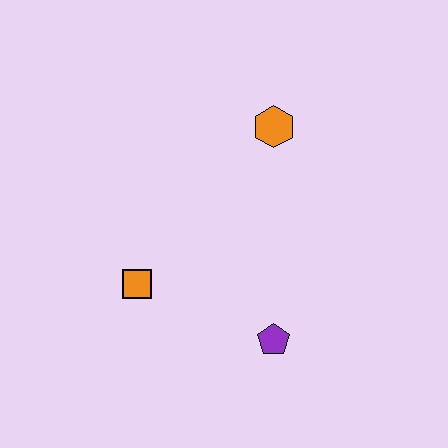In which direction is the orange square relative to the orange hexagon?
The orange square is below the orange hexagon.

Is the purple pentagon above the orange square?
No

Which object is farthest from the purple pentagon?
The orange hexagon is farthest from the purple pentagon.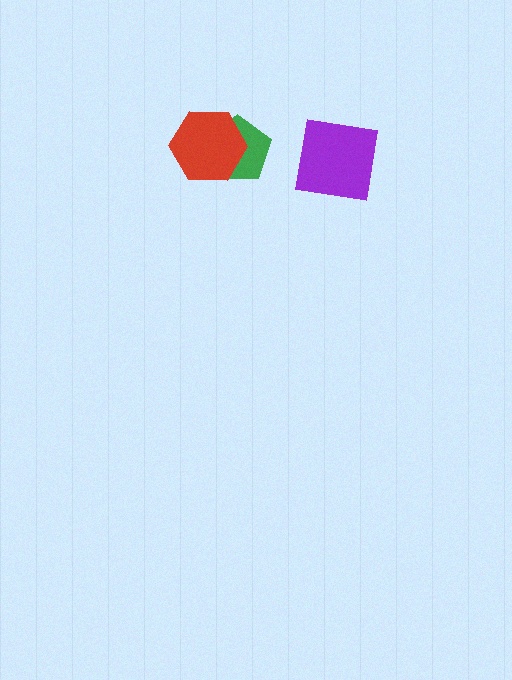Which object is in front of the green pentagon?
The red hexagon is in front of the green pentagon.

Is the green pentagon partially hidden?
Yes, it is partially covered by another shape.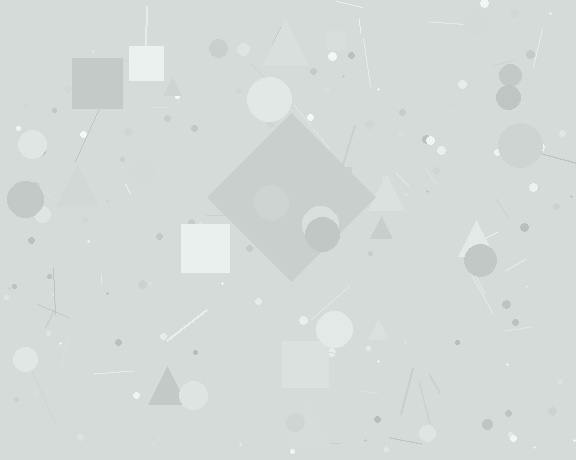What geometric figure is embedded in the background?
A diamond is embedded in the background.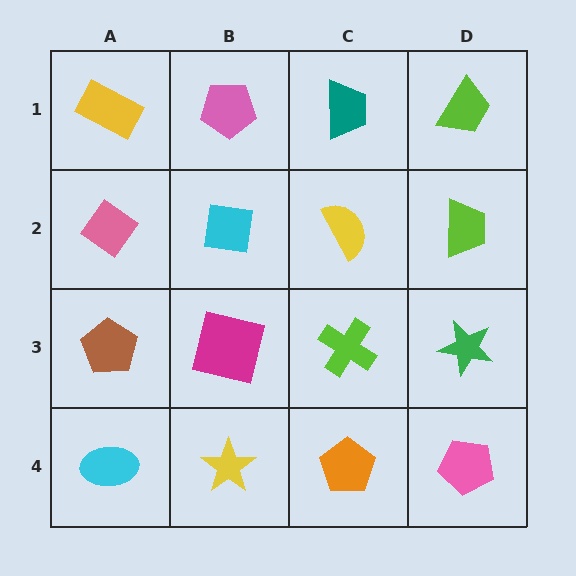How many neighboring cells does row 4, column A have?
2.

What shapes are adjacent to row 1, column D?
A lime trapezoid (row 2, column D), a teal trapezoid (row 1, column C).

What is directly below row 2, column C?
A lime cross.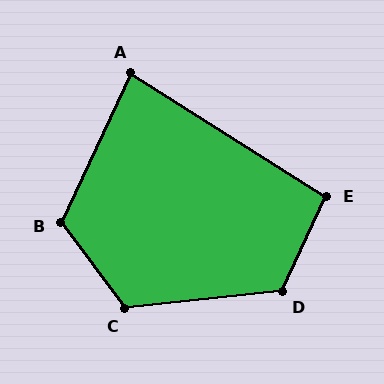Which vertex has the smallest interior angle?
A, at approximately 83 degrees.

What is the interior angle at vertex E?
Approximately 98 degrees (obtuse).